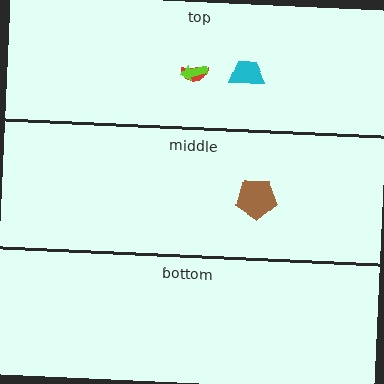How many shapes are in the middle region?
1.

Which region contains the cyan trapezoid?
The top region.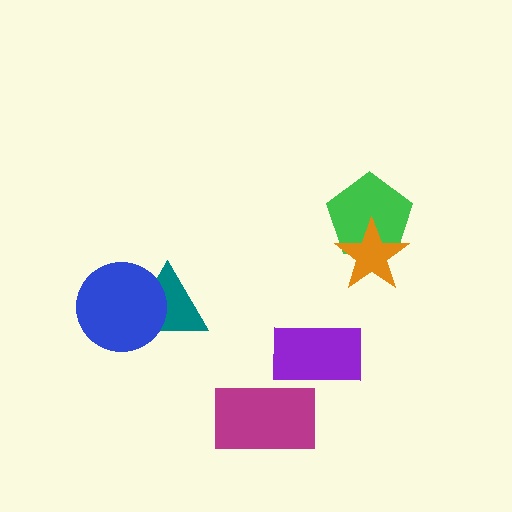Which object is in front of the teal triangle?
The blue circle is in front of the teal triangle.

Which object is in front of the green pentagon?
The orange star is in front of the green pentagon.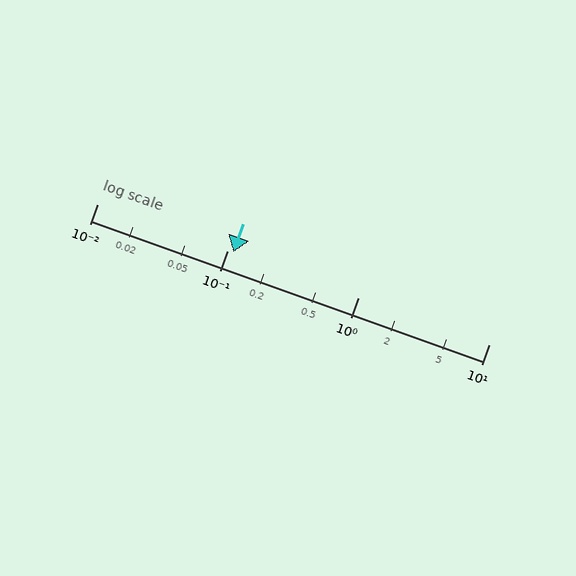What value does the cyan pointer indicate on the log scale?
The pointer indicates approximately 0.11.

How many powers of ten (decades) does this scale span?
The scale spans 3 decades, from 0.01 to 10.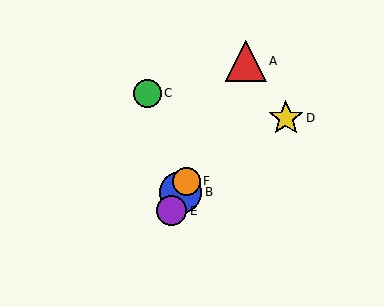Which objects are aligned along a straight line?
Objects A, B, E, F are aligned along a straight line.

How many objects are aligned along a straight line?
4 objects (A, B, E, F) are aligned along a straight line.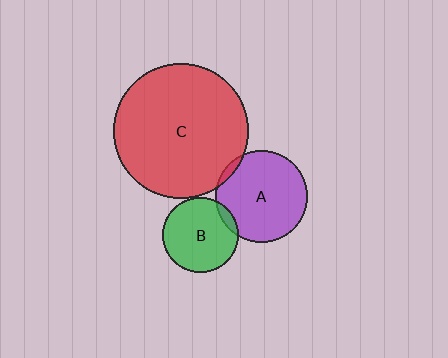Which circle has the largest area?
Circle C (red).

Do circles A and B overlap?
Yes.